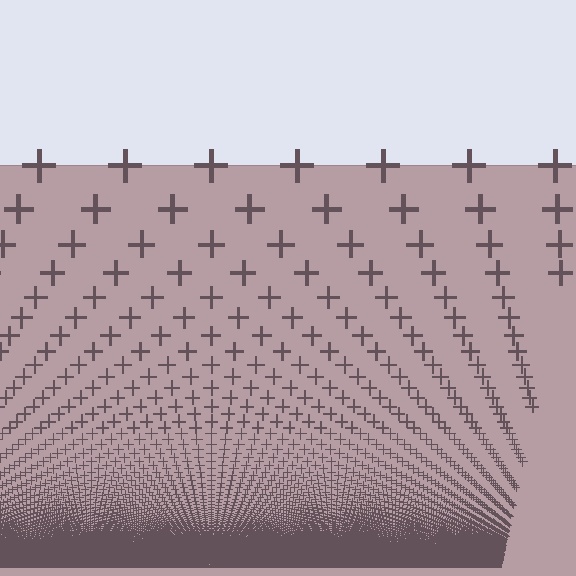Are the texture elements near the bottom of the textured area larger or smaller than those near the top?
Smaller. The gradient is inverted — elements near the bottom are smaller and denser.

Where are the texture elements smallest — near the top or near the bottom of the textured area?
Near the bottom.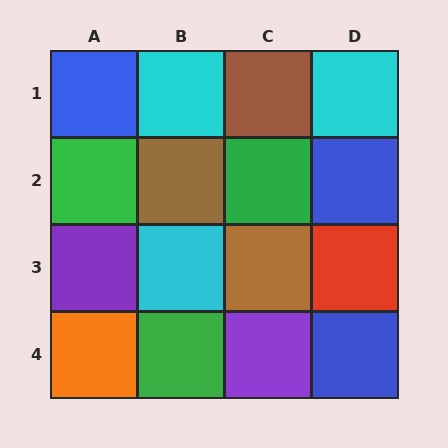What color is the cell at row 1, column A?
Blue.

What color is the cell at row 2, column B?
Brown.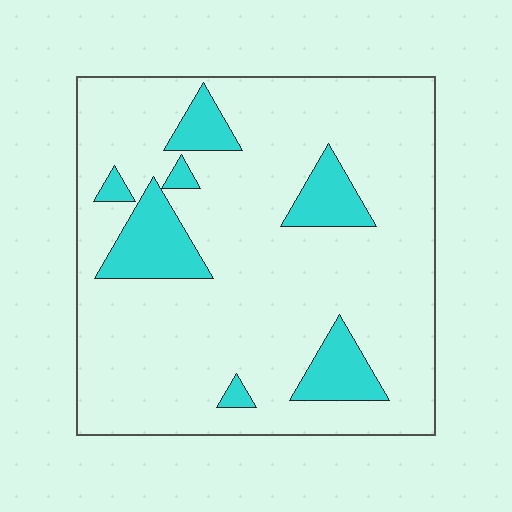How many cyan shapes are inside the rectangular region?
7.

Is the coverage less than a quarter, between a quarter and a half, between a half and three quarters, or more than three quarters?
Less than a quarter.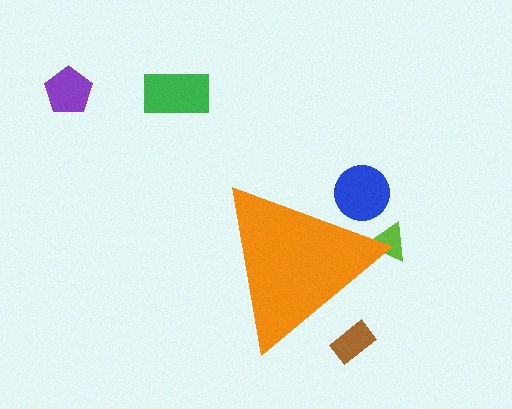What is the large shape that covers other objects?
An orange triangle.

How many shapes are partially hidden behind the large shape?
3 shapes are partially hidden.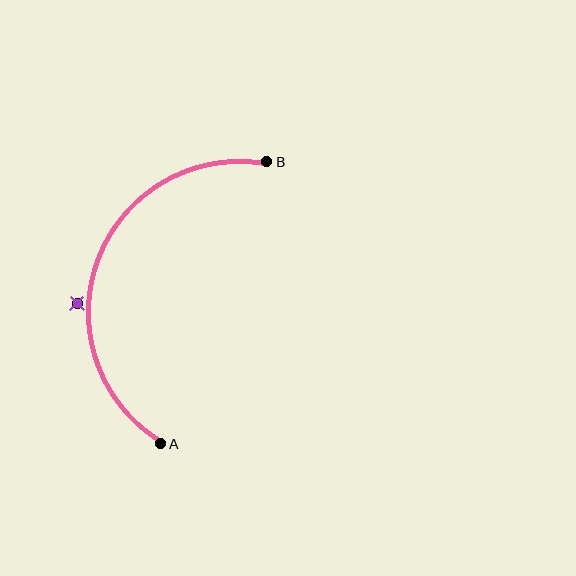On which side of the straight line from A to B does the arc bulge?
The arc bulges to the left of the straight line connecting A and B.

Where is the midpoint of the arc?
The arc midpoint is the point on the curve farthest from the straight line joining A and B. It sits to the left of that line.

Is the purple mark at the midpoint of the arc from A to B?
No — the purple mark does not lie on the arc at all. It sits slightly outside the curve.